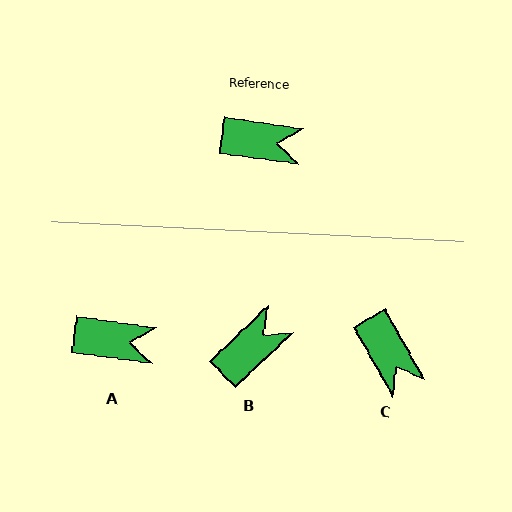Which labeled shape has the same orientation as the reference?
A.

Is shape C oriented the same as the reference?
No, it is off by about 53 degrees.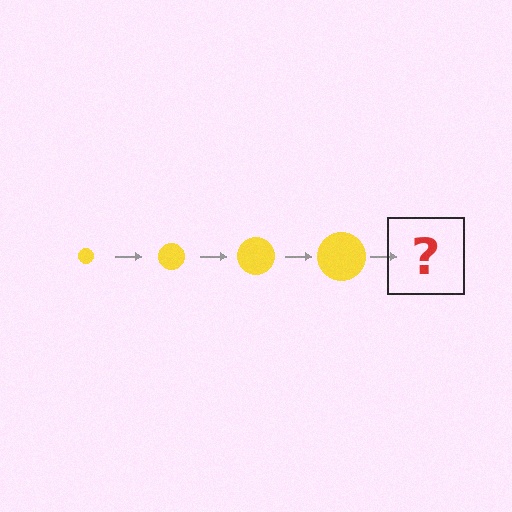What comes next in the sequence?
The next element should be a yellow circle, larger than the previous one.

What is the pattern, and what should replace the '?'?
The pattern is that the circle gets progressively larger each step. The '?' should be a yellow circle, larger than the previous one.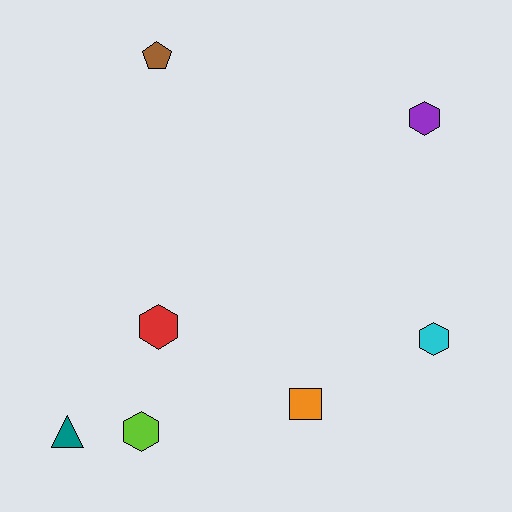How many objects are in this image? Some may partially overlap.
There are 7 objects.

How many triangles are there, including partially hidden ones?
There is 1 triangle.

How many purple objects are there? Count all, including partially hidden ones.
There is 1 purple object.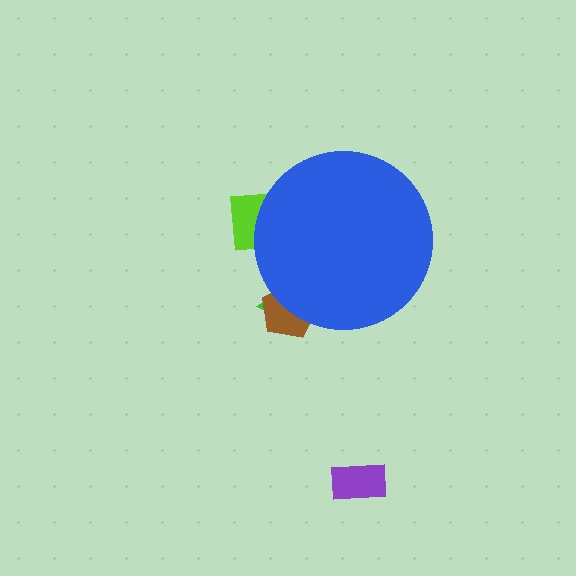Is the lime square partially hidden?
Yes, the lime square is partially hidden behind the blue circle.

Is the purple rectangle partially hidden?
No, the purple rectangle is fully visible.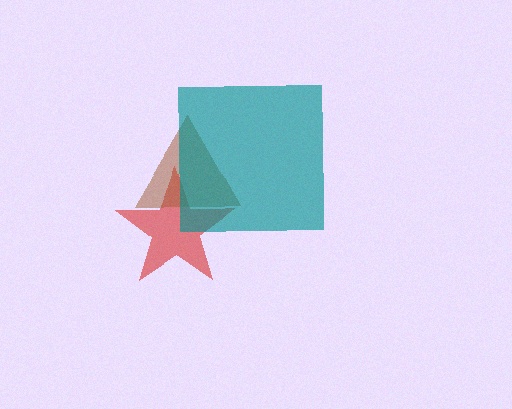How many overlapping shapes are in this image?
There are 3 overlapping shapes in the image.